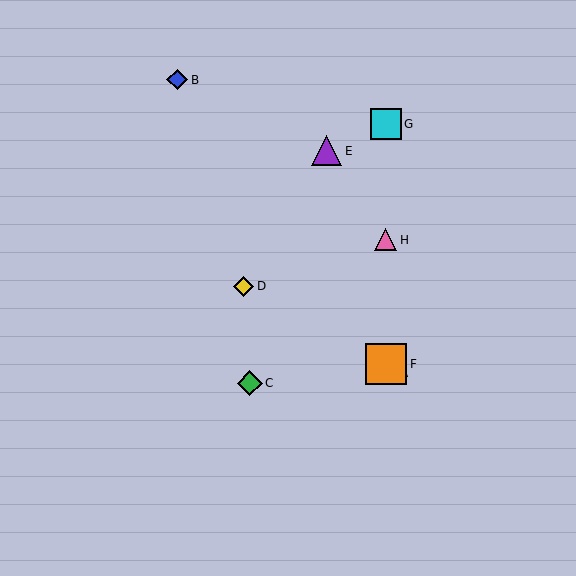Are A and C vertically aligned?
No, A is at x≈386 and C is at x≈250.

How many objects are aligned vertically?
4 objects (A, F, G, H) are aligned vertically.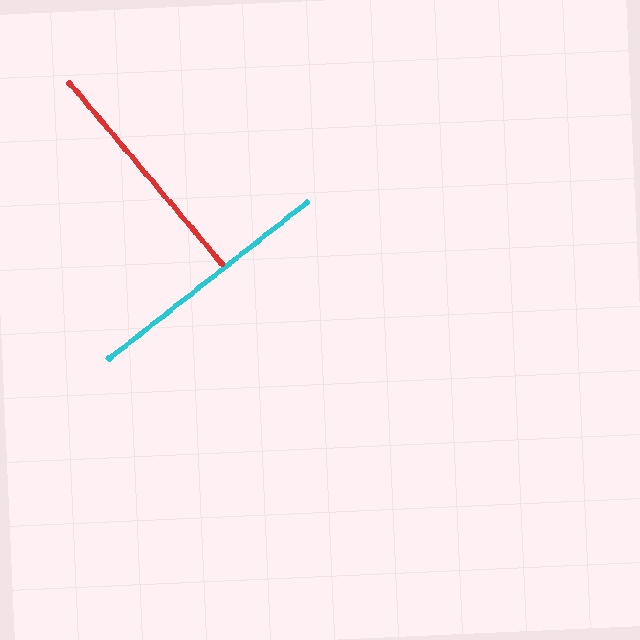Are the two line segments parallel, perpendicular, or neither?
Perpendicular — they meet at approximately 88°.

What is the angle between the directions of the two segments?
Approximately 88 degrees.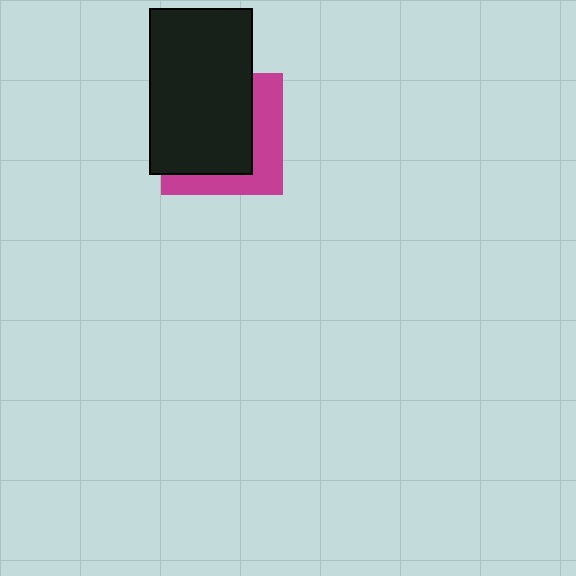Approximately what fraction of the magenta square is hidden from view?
Roughly 63% of the magenta square is hidden behind the black rectangle.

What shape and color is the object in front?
The object in front is a black rectangle.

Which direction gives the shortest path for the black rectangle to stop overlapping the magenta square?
Moving toward the upper-left gives the shortest separation.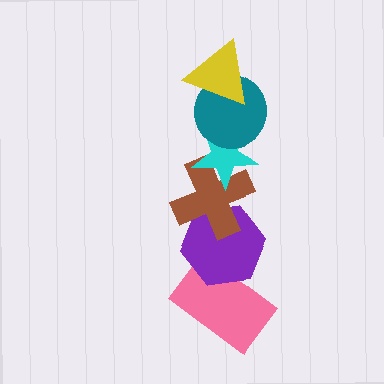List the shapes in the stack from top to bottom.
From top to bottom: the yellow triangle, the teal circle, the cyan star, the brown cross, the purple hexagon, the pink rectangle.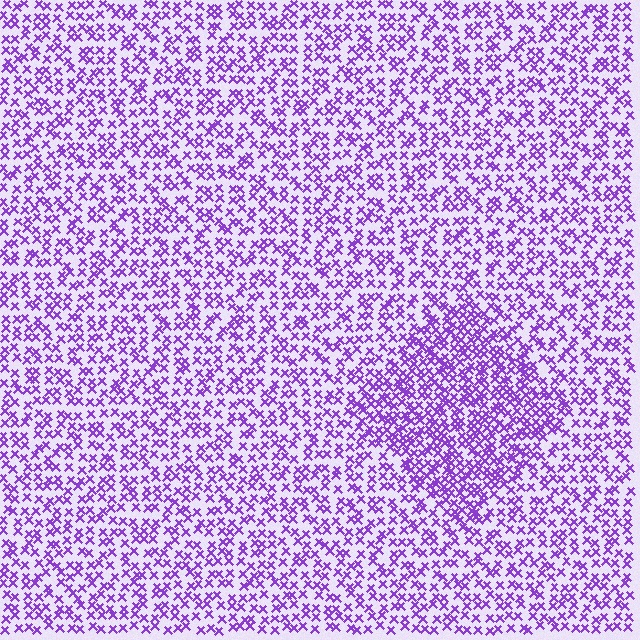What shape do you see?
I see a diamond.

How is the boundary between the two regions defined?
The boundary is defined by a change in element density (approximately 1.7x ratio). All elements are the same color, size, and shape.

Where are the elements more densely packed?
The elements are more densely packed inside the diamond boundary.